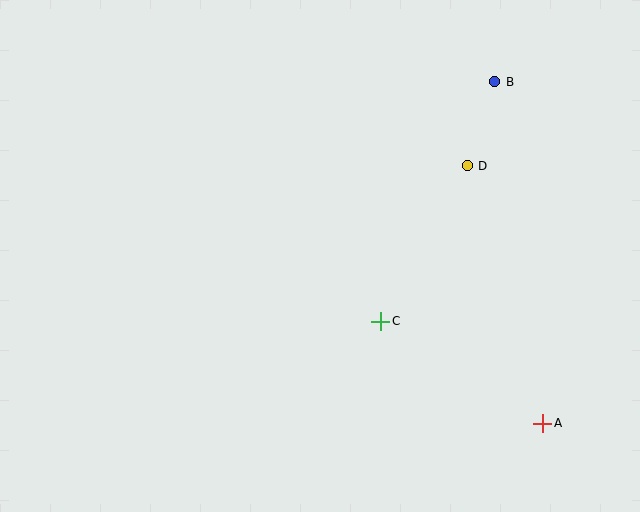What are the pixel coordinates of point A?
Point A is at (543, 423).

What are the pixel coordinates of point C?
Point C is at (381, 321).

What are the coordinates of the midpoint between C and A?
The midpoint between C and A is at (462, 372).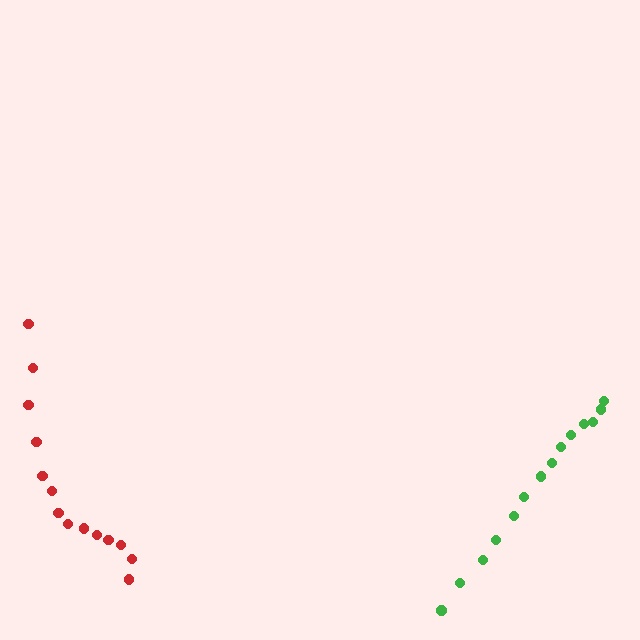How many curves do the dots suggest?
There are 2 distinct paths.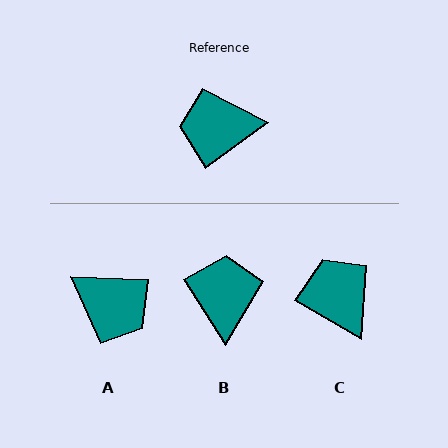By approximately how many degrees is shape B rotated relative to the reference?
Approximately 93 degrees clockwise.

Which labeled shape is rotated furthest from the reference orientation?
A, about 142 degrees away.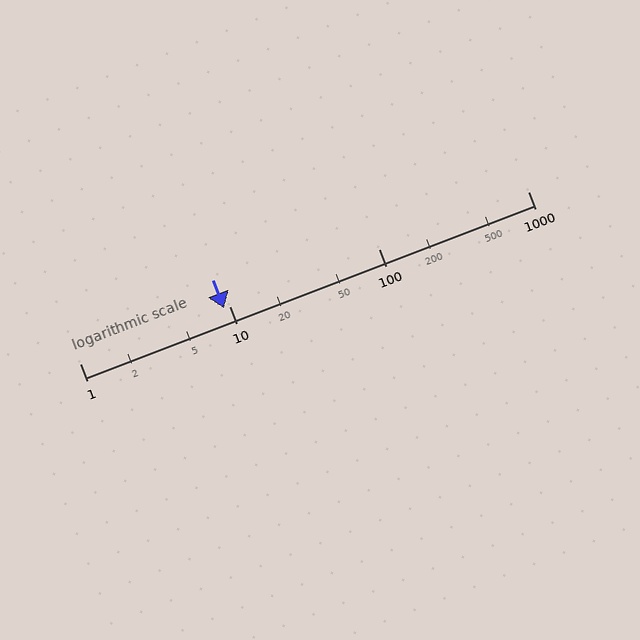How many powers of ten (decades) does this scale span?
The scale spans 3 decades, from 1 to 1000.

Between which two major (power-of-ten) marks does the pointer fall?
The pointer is between 1 and 10.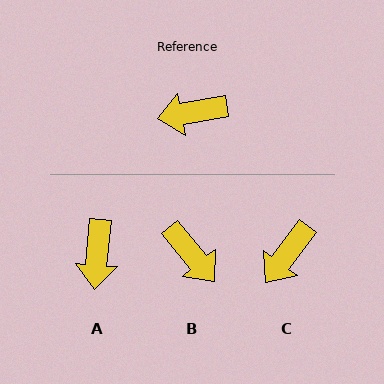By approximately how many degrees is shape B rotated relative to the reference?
Approximately 120 degrees counter-clockwise.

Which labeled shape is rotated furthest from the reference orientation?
B, about 120 degrees away.